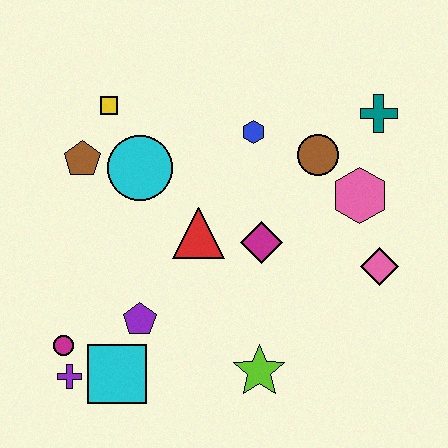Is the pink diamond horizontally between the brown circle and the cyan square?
No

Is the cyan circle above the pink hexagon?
Yes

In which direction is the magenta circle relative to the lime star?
The magenta circle is to the left of the lime star.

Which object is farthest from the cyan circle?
The pink diamond is farthest from the cyan circle.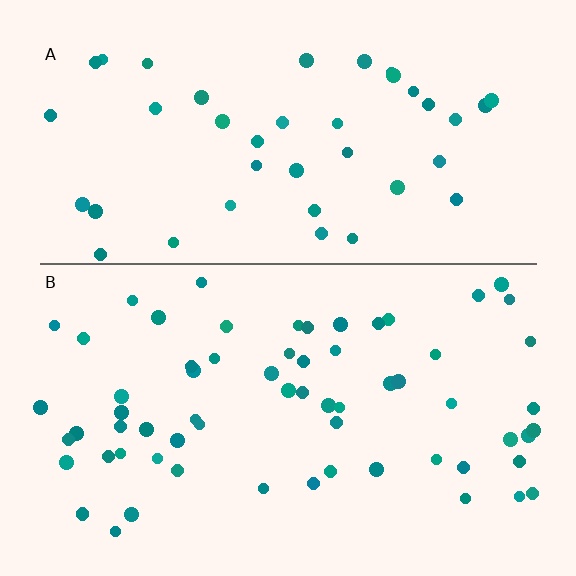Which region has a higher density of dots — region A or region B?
B (the bottom).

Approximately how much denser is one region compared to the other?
Approximately 1.6× — region B over region A.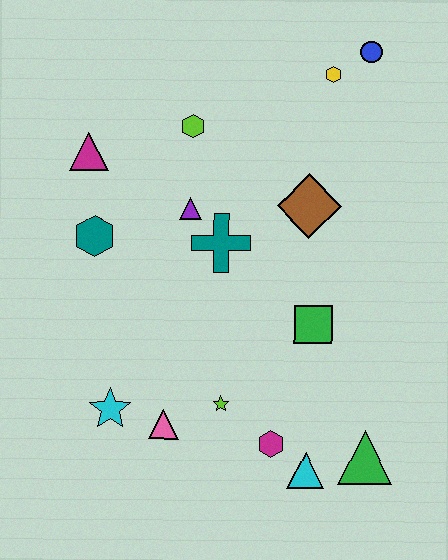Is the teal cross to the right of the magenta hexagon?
No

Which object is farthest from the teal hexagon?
The green triangle is farthest from the teal hexagon.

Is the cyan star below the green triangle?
No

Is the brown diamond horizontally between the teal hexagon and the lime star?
No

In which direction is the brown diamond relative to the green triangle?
The brown diamond is above the green triangle.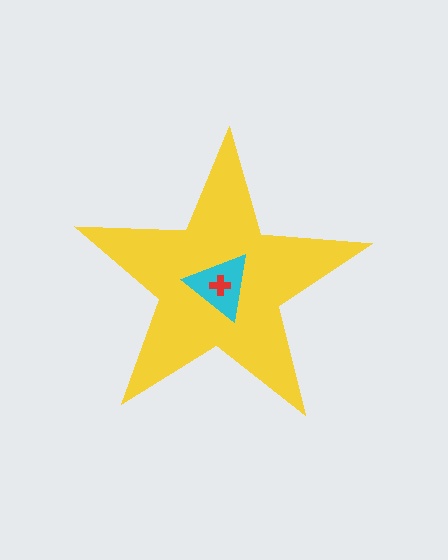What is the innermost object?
The red cross.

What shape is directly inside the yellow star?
The cyan triangle.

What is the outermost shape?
The yellow star.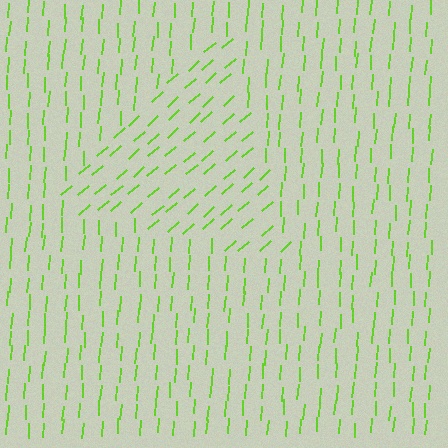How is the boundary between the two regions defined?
The boundary is defined purely by a change in line orientation (approximately 45 degrees difference). All lines are the same color and thickness.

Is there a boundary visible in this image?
Yes, there is a texture boundary formed by a change in line orientation.